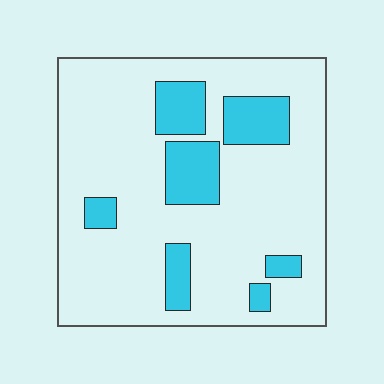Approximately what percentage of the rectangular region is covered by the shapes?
Approximately 20%.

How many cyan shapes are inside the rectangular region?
7.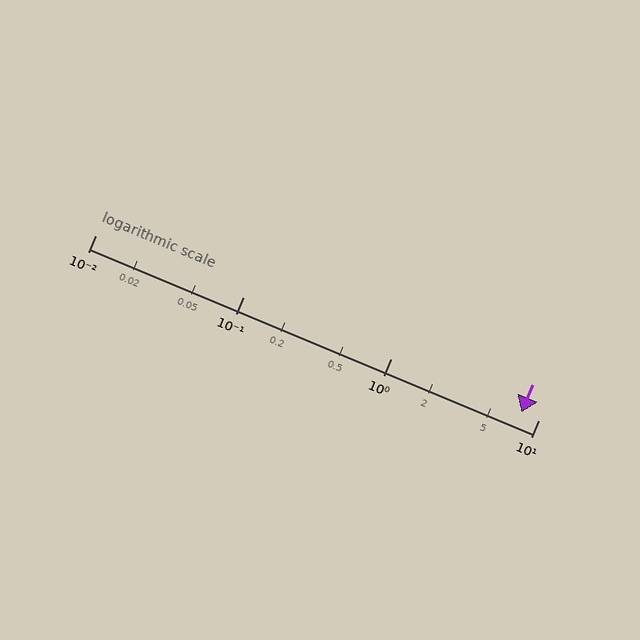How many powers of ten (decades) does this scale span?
The scale spans 3 decades, from 0.01 to 10.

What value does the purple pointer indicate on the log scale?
The pointer indicates approximately 7.7.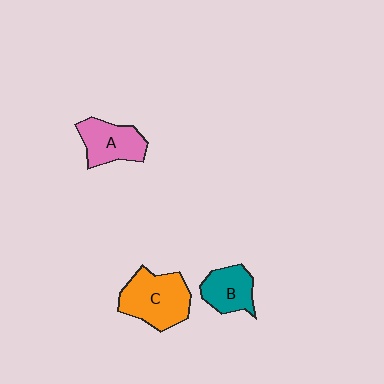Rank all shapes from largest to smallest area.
From largest to smallest: C (orange), A (pink), B (teal).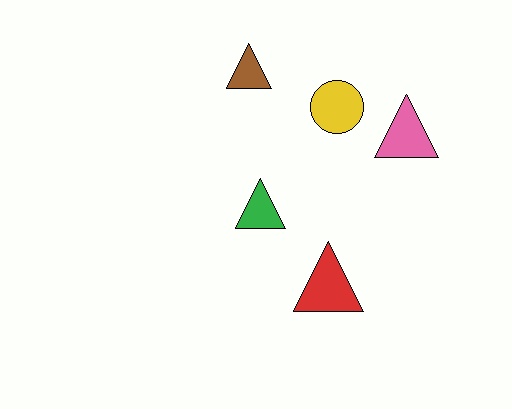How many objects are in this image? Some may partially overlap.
There are 5 objects.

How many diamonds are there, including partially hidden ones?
There are no diamonds.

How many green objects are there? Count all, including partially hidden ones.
There is 1 green object.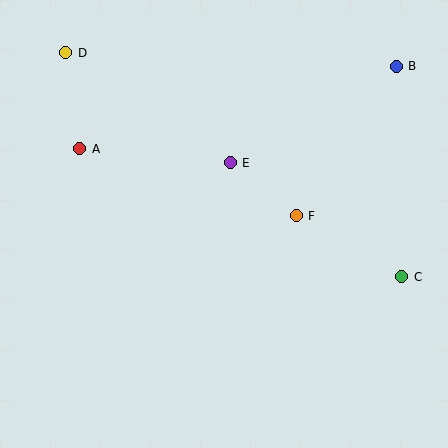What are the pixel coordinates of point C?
Point C is at (402, 277).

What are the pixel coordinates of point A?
Point A is at (80, 149).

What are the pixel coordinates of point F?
Point F is at (296, 216).